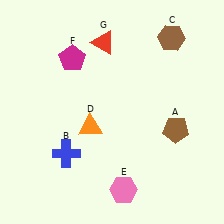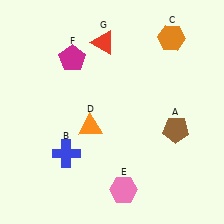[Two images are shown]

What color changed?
The hexagon (C) changed from brown in Image 1 to orange in Image 2.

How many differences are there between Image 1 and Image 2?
There is 1 difference between the two images.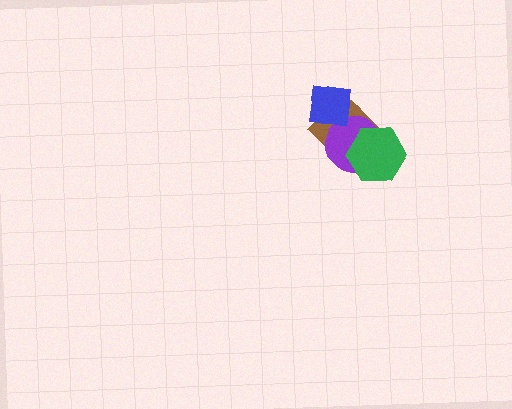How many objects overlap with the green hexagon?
2 objects overlap with the green hexagon.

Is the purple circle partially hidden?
Yes, it is partially covered by another shape.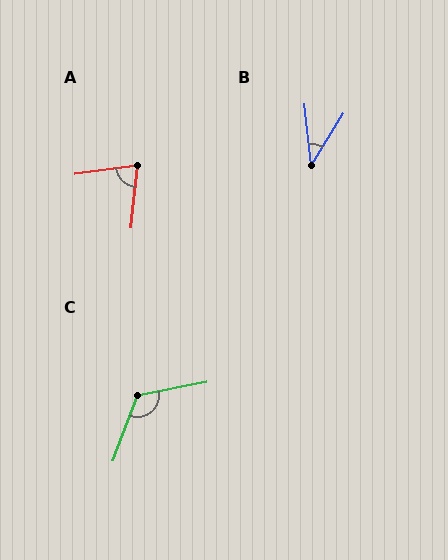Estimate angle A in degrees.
Approximately 76 degrees.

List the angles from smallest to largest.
B (38°), A (76°), C (122°).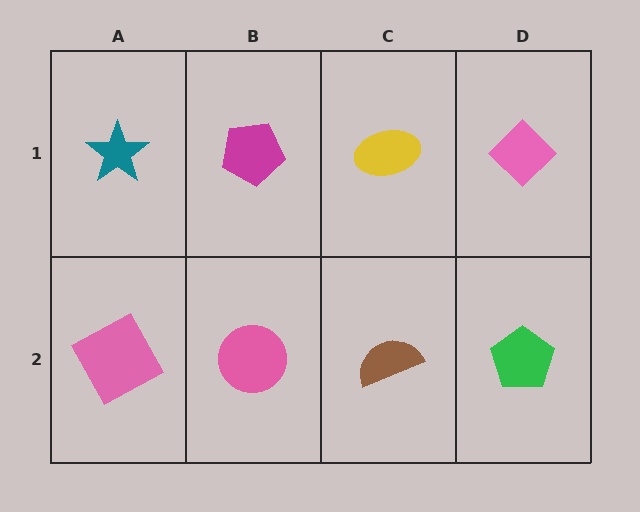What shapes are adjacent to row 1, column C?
A brown semicircle (row 2, column C), a magenta pentagon (row 1, column B), a pink diamond (row 1, column D).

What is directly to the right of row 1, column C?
A pink diamond.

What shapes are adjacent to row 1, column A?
A pink square (row 2, column A), a magenta pentagon (row 1, column B).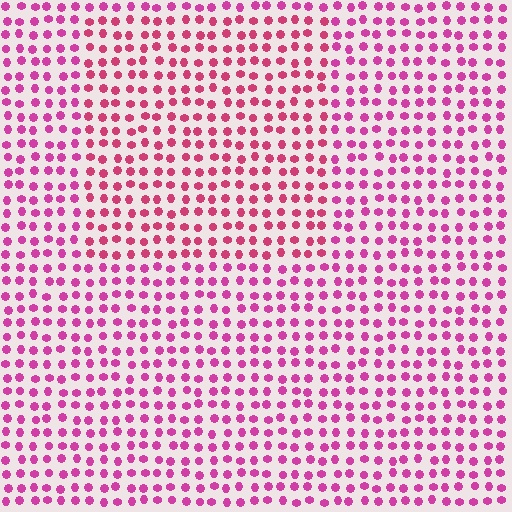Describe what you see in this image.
The image is filled with small magenta elements in a uniform arrangement. A rectangle-shaped region is visible where the elements are tinted to a slightly different hue, forming a subtle color boundary.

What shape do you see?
I see a rectangle.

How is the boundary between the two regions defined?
The boundary is defined purely by a slight shift in hue (about 19 degrees). Spacing, size, and orientation are identical on both sides.